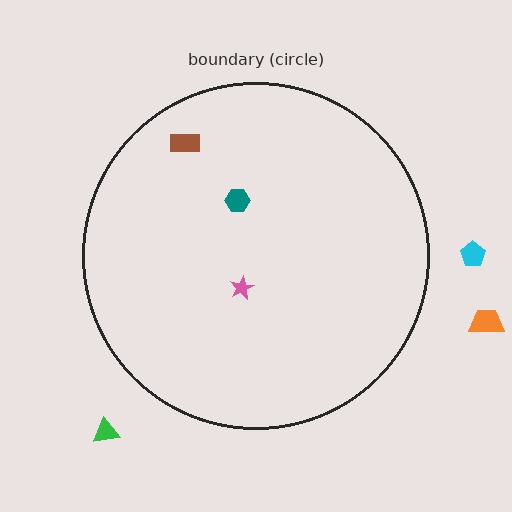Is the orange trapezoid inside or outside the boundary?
Outside.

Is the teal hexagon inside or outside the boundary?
Inside.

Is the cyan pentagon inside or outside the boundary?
Outside.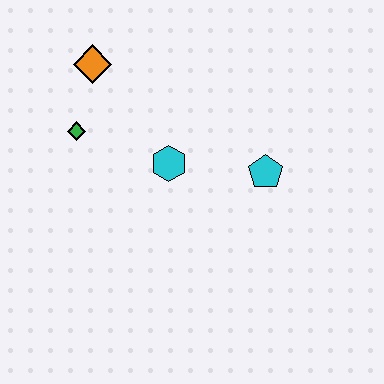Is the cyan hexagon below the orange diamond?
Yes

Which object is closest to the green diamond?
The orange diamond is closest to the green diamond.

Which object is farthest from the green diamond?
The cyan pentagon is farthest from the green diamond.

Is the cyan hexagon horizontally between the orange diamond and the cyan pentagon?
Yes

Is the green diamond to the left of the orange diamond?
Yes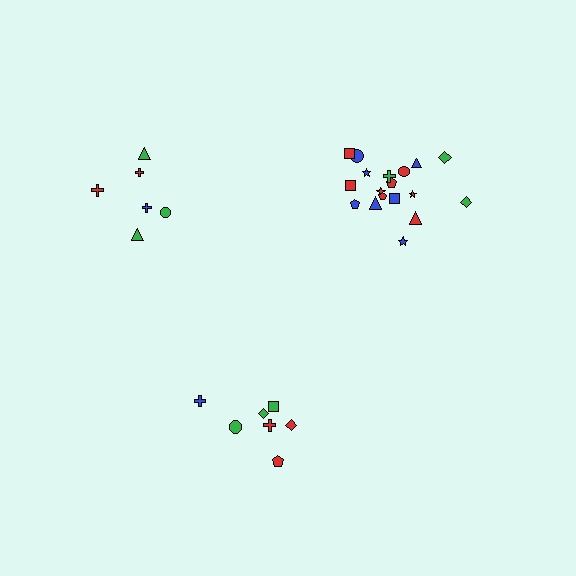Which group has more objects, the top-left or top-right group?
The top-right group.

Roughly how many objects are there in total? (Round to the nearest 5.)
Roughly 30 objects in total.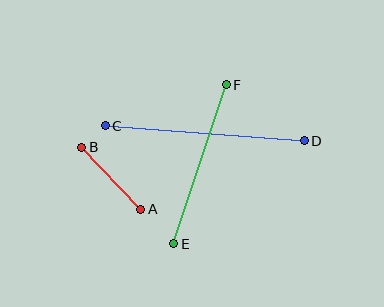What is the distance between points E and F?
The distance is approximately 168 pixels.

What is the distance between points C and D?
The distance is approximately 200 pixels.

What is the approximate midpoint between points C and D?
The midpoint is at approximately (205, 133) pixels.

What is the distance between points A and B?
The distance is approximately 85 pixels.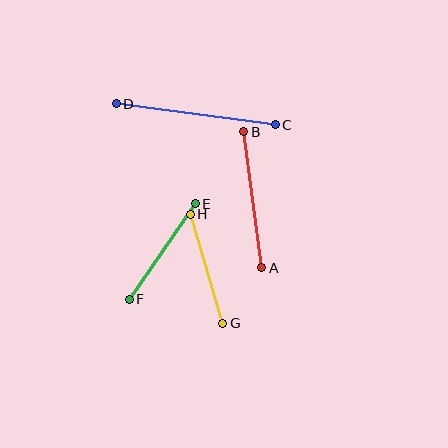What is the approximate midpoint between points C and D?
The midpoint is at approximately (196, 114) pixels.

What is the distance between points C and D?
The distance is approximately 160 pixels.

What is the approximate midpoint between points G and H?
The midpoint is at approximately (206, 269) pixels.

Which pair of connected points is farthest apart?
Points C and D are farthest apart.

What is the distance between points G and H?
The distance is approximately 114 pixels.